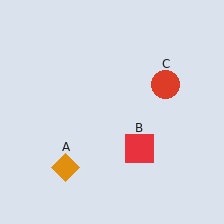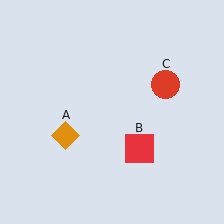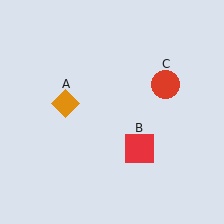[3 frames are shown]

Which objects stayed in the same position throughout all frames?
Red square (object B) and red circle (object C) remained stationary.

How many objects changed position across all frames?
1 object changed position: orange diamond (object A).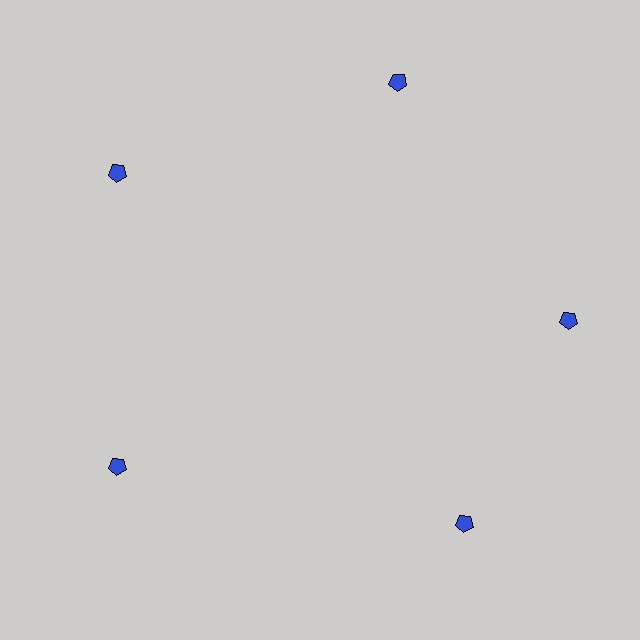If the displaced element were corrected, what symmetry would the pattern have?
It would have 5-fold rotational symmetry — the pattern would map onto itself every 72 degrees.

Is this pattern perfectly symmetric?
No. The 5 blue pentagons are arranged in a ring, but one element near the 5 o'clock position is rotated out of alignment along the ring, breaking the 5-fold rotational symmetry.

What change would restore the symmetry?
The symmetry would be restored by rotating it back into even spacing with its neighbors so that all 5 pentagons sit at equal angles and equal distance from the center.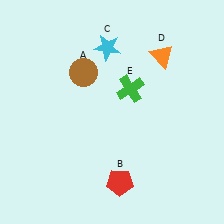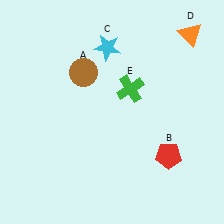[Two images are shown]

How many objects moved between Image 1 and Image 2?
2 objects moved between the two images.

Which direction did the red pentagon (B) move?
The red pentagon (B) moved right.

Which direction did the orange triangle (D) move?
The orange triangle (D) moved right.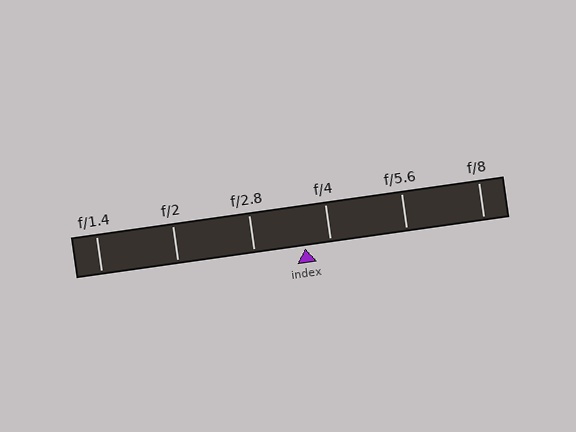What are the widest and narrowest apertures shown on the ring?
The widest aperture shown is f/1.4 and the narrowest is f/8.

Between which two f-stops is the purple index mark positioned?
The index mark is between f/2.8 and f/4.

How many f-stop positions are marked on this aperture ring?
There are 6 f-stop positions marked.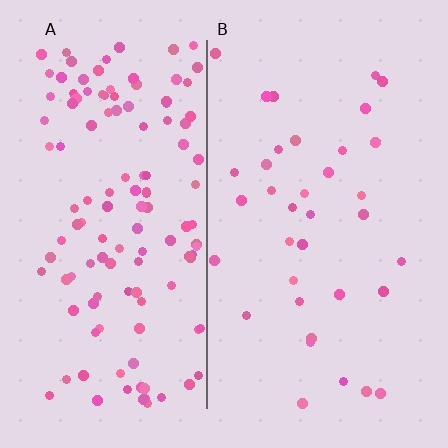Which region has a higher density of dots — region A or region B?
A (the left).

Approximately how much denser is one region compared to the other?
Approximately 3.6× — region A over region B.